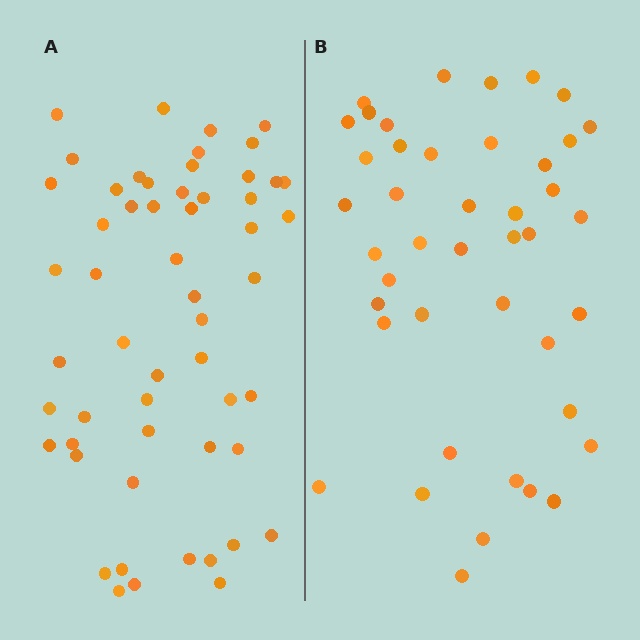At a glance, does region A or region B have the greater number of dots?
Region A (the left region) has more dots.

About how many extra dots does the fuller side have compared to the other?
Region A has roughly 12 or so more dots than region B.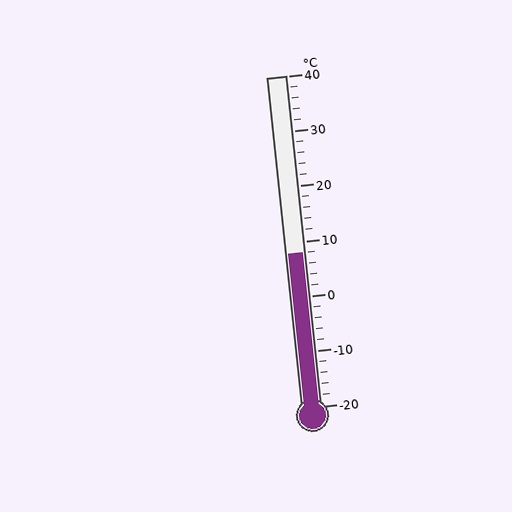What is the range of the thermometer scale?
The thermometer scale ranges from -20°C to 40°C.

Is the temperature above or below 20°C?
The temperature is below 20°C.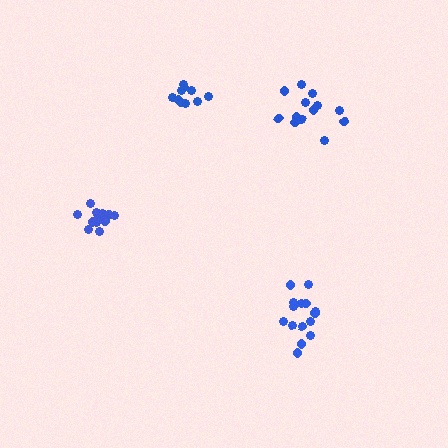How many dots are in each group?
Group 1: 10 dots, Group 2: 13 dots, Group 3: 12 dots, Group 4: 15 dots (50 total).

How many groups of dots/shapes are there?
There are 4 groups.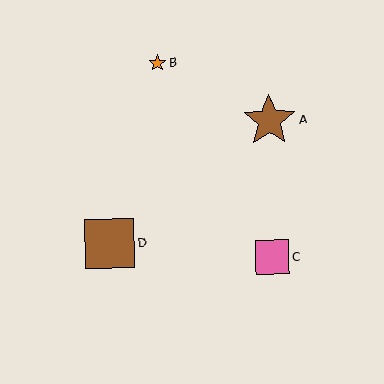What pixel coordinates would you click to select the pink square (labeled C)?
Click at (272, 257) to select the pink square C.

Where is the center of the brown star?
The center of the brown star is at (269, 121).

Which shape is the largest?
The brown star (labeled A) is the largest.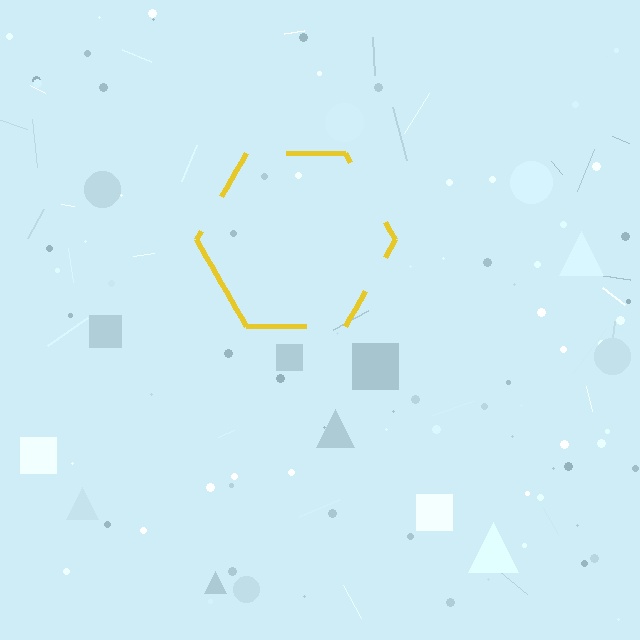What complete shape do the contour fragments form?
The contour fragments form a hexagon.